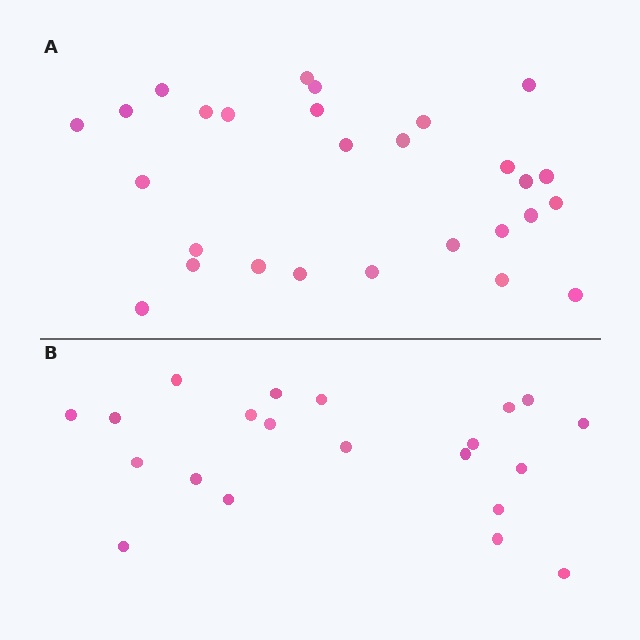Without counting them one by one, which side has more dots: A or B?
Region A (the top region) has more dots.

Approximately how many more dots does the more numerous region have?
Region A has roughly 8 or so more dots than region B.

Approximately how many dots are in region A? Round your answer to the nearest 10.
About 30 dots. (The exact count is 28, which rounds to 30.)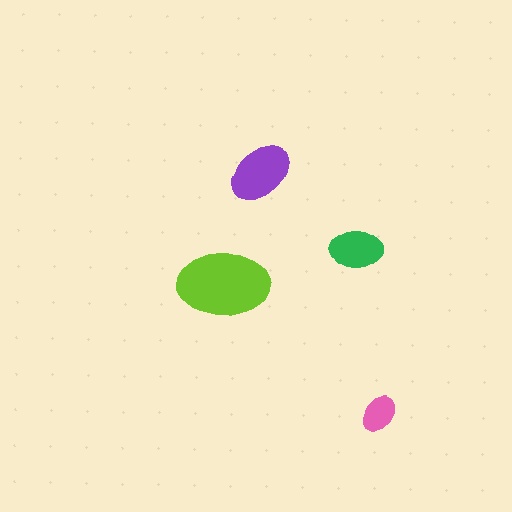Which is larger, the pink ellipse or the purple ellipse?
The purple one.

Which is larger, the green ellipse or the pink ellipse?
The green one.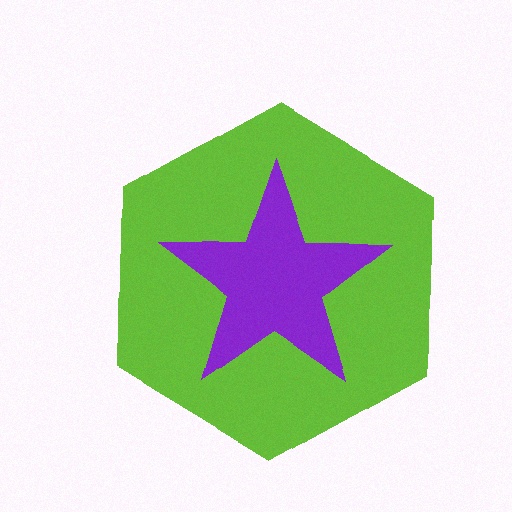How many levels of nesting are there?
2.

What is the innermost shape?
The purple star.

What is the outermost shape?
The lime hexagon.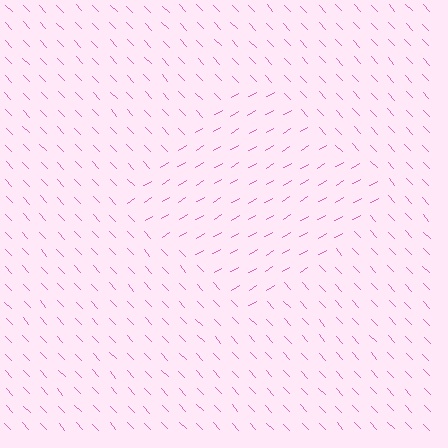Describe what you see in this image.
The image is filled with small pink line segments. A diamond region in the image has lines oriented differently from the surrounding lines, creating a visible texture boundary.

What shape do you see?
I see a diamond.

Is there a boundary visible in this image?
Yes, there is a texture boundary formed by a change in line orientation.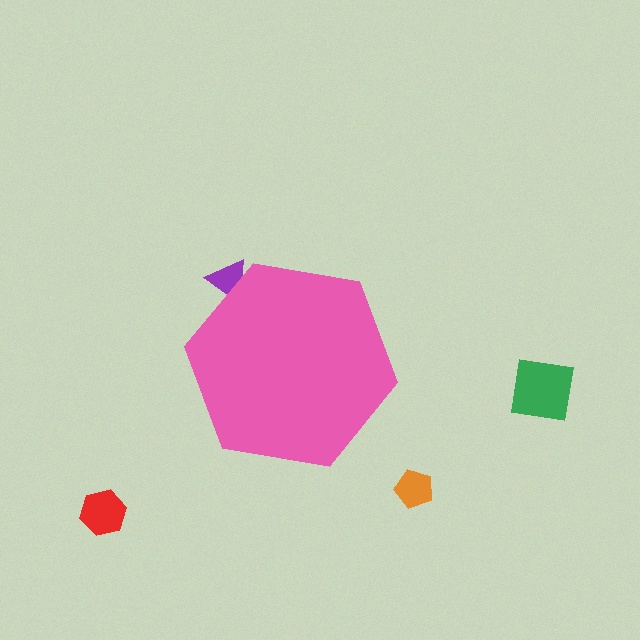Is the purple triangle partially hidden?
Yes, the purple triangle is partially hidden behind the pink hexagon.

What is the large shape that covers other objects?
A pink hexagon.